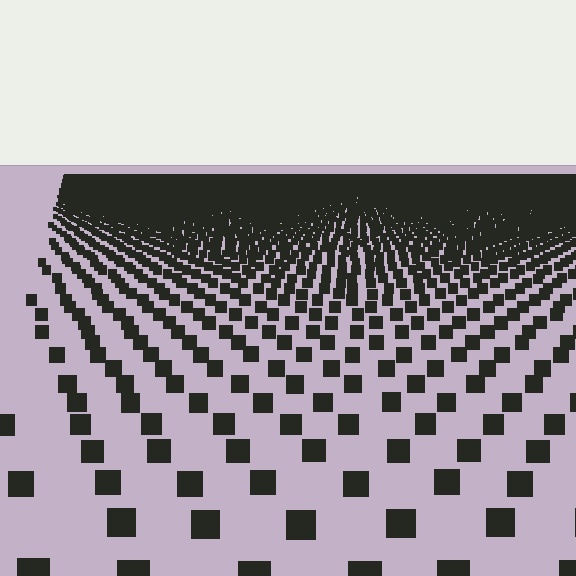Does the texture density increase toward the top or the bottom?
Density increases toward the top.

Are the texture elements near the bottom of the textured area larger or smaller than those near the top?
Larger. Near the bottom, elements are closer to the viewer and appear at a bigger on-screen size.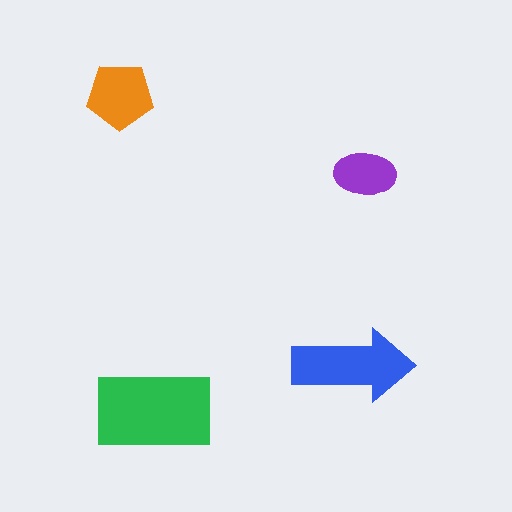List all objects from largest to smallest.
The green rectangle, the blue arrow, the orange pentagon, the purple ellipse.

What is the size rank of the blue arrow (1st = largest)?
2nd.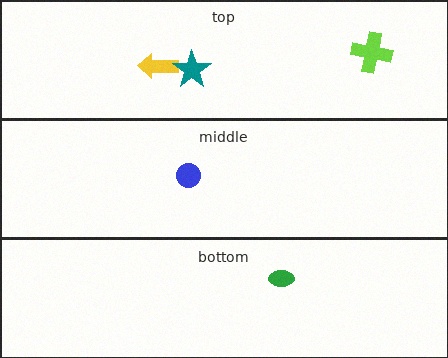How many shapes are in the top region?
3.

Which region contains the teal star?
The top region.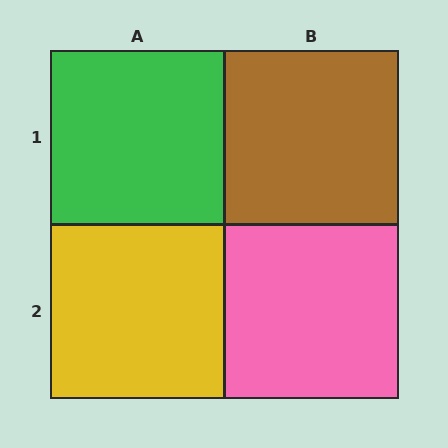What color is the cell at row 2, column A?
Yellow.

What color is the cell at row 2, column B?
Pink.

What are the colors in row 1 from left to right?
Green, brown.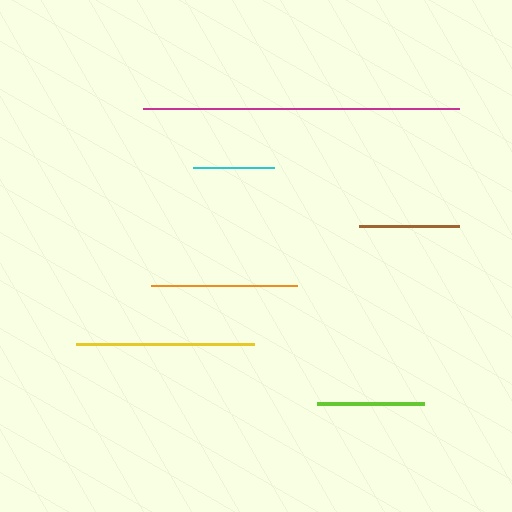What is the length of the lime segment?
The lime segment is approximately 107 pixels long.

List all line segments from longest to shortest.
From longest to shortest: magenta, yellow, orange, lime, brown, cyan.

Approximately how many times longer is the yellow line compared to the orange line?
The yellow line is approximately 1.2 times the length of the orange line.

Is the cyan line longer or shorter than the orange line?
The orange line is longer than the cyan line.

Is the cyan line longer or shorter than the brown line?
The brown line is longer than the cyan line.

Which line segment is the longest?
The magenta line is the longest at approximately 316 pixels.